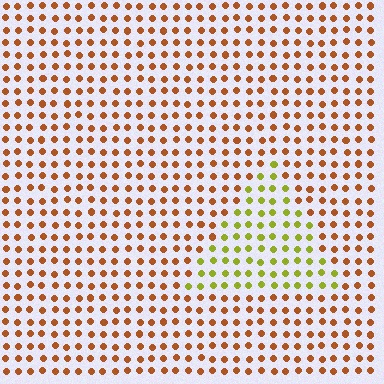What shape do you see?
I see a triangle.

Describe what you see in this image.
The image is filled with small brown elements in a uniform arrangement. A triangle-shaped region is visible where the elements are tinted to a slightly different hue, forming a subtle color boundary.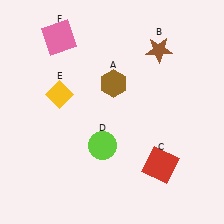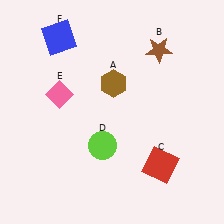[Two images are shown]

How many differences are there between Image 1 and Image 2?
There are 2 differences between the two images.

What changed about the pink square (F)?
In Image 1, F is pink. In Image 2, it changed to blue.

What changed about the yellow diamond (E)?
In Image 1, E is yellow. In Image 2, it changed to pink.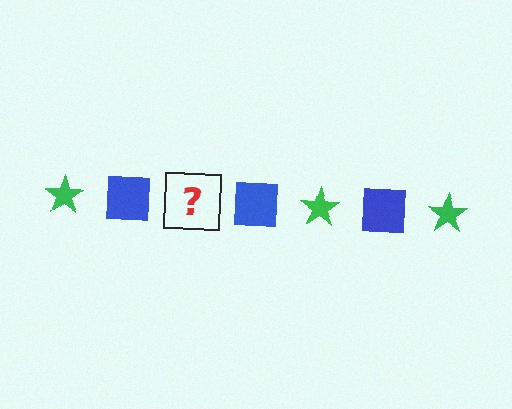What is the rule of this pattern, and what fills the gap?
The rule is that the pattern alternates between green star and blue square. The gap should be filled with a green star.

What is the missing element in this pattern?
The missing element is a green star.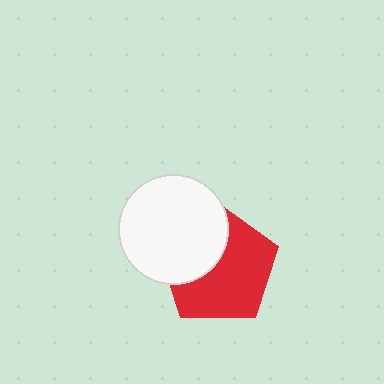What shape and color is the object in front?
The object in front is a white circle.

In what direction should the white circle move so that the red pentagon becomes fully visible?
The white circle should move toward the upper-left. That is the shortest direction to clear the overlap and leave the red pentagon fully visible.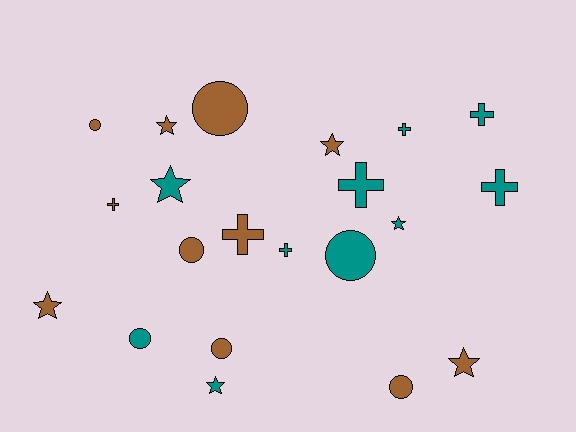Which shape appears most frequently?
Cross, with 7 objects.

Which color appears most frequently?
Brown, with 11 objects.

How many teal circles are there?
There are 2 teal circles.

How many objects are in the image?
There are 21 objects.